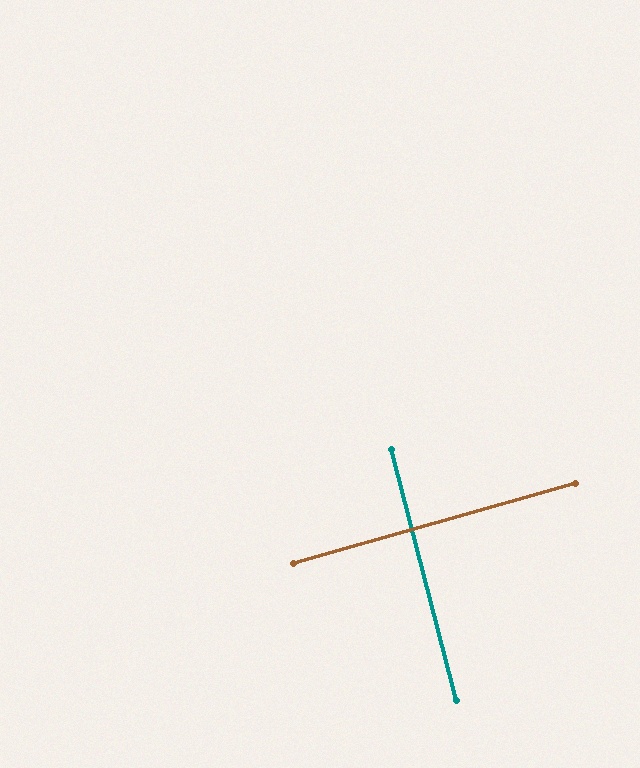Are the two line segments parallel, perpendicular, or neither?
Perpendicular — they meet at approximately 89°.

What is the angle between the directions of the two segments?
Approximately 89 degrees.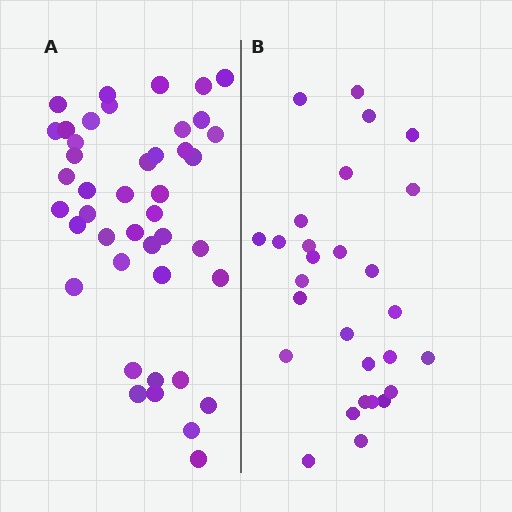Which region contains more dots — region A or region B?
Region A (the left region) has more dots.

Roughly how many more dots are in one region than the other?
Region A has approximately 15 more dots than region B.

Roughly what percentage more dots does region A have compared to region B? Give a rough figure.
About 55% more.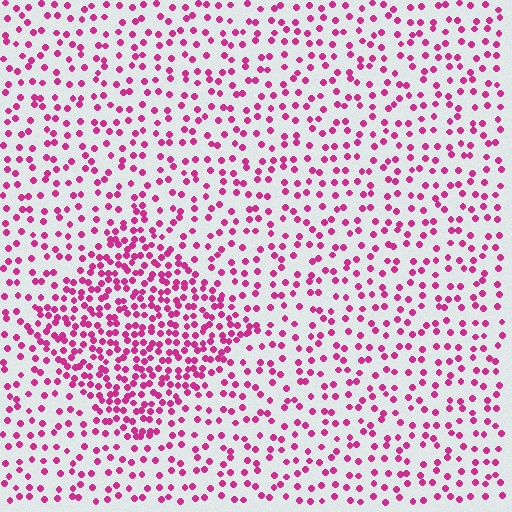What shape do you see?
I see a diamond.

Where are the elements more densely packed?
The elements are more densely packed inside the diamond boundary.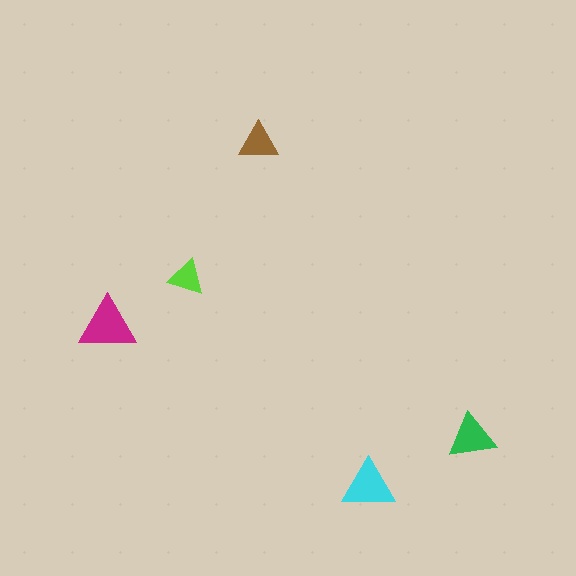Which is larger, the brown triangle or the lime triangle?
The brown one.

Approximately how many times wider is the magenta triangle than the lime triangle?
About 1.5 times wider.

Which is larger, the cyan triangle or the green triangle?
The cyan one.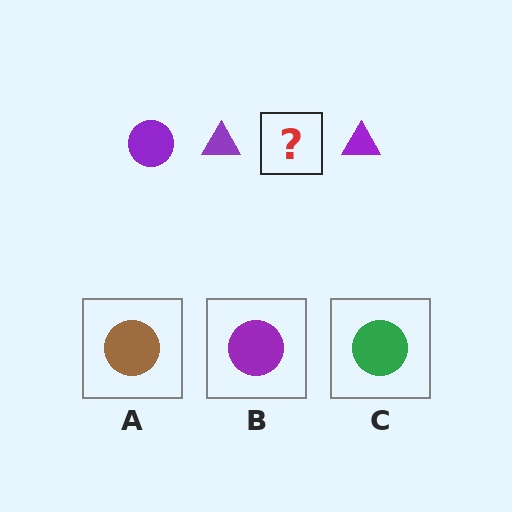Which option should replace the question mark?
Option B.